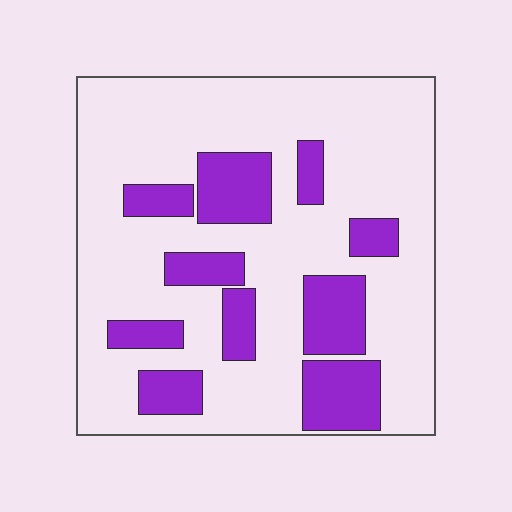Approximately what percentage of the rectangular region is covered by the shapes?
Approximately 25%.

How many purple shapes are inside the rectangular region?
10.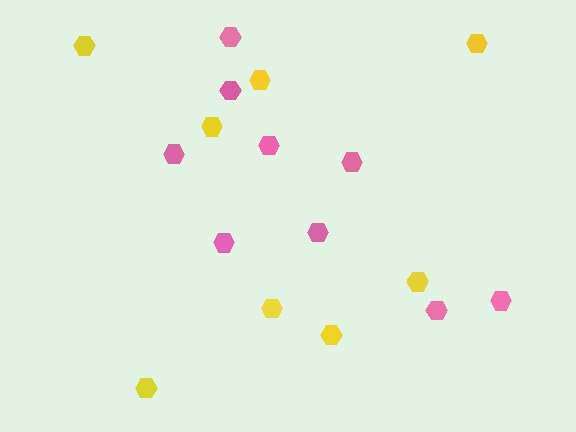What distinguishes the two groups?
There are 2 groups: one group of pink hexagons (9) and one group of yellow hexagons (8).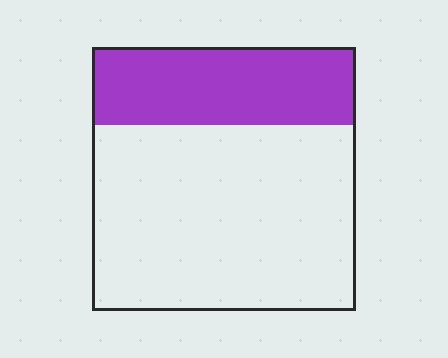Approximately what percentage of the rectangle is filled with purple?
Approximately 30%.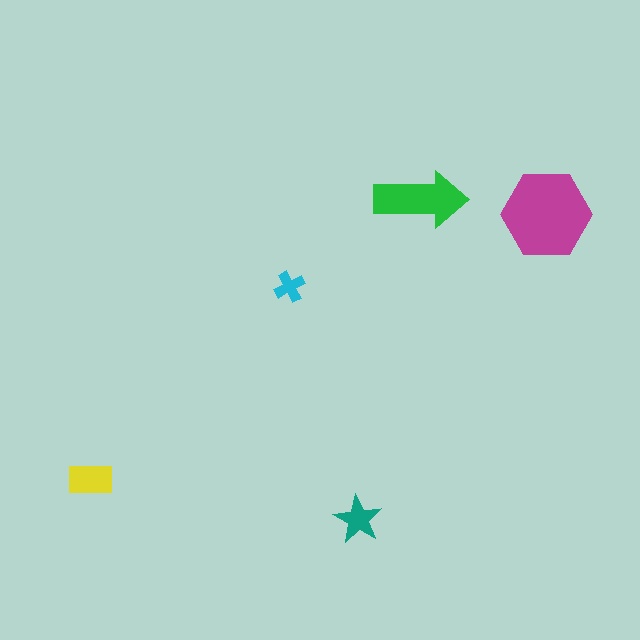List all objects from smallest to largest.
The cyan cross, the teal star, the yellow rectangle, the green arrow, the magenta hexagon.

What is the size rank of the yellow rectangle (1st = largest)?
3rd.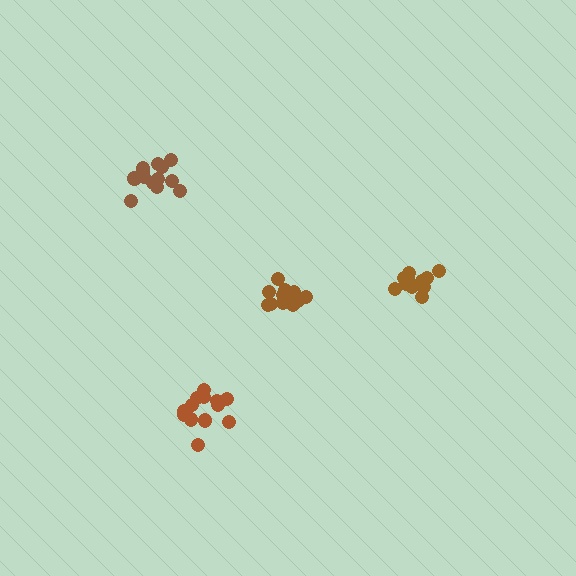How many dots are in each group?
Group 1: 13 dots, Group 2: 13 dots, Group 3: 12 dots, Group 4: 13 dots (51 total).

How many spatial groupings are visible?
There are 4 spatial groupings.